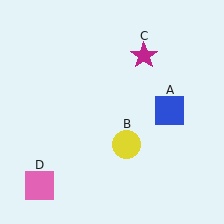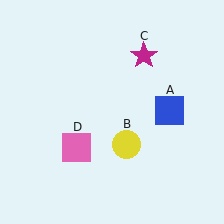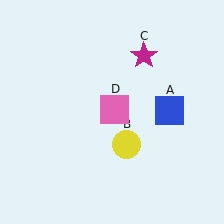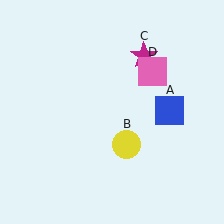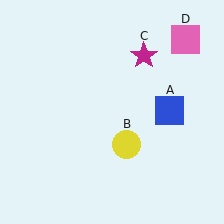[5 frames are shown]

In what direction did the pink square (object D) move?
The pink square (object D) moved up and to the right.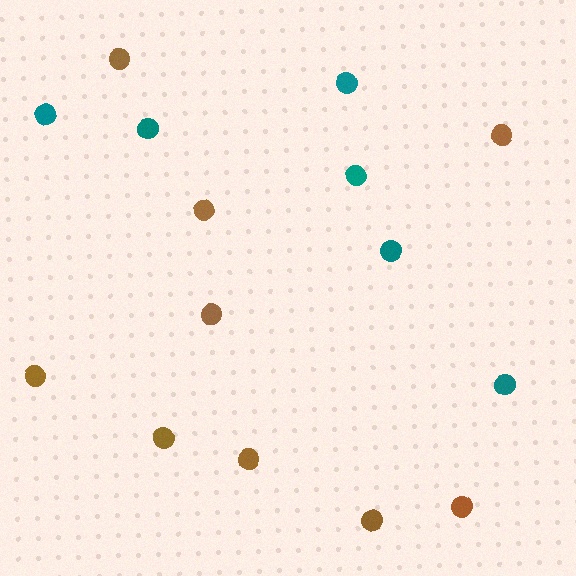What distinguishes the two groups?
There are 2 groups: one group of brown circles (9) and one group of teal circles (6).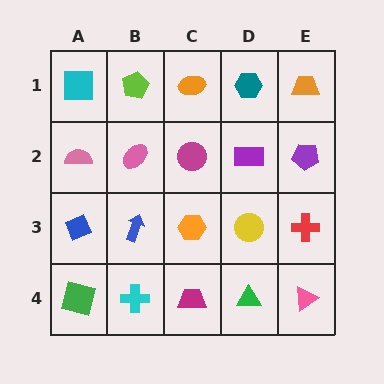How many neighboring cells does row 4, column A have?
2.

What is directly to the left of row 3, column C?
A blue arrow.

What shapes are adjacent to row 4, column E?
A red cross (row 3, column E), a green triangle (row 4, column D).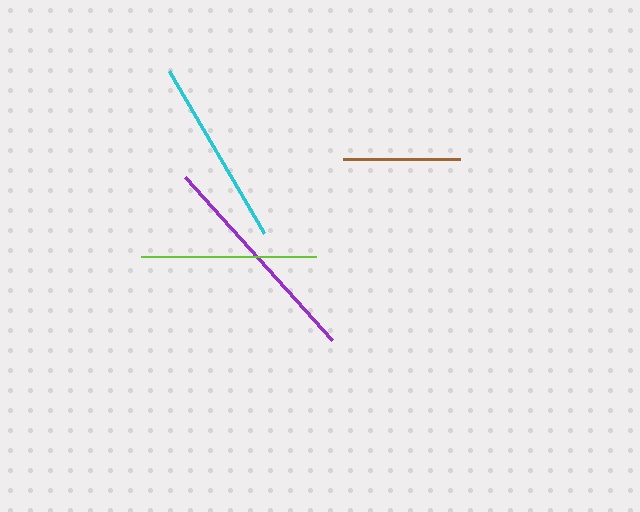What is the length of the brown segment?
The brown segment is approximately 116 pixels long.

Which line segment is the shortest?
The brown line is the shortest at approximately 116 pixels.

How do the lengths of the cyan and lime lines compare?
The cyan and lime lines are approximately the same length.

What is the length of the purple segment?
The purple segment is approximately 220 pixels long.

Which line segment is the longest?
The purple line is the longest at approximately 220 pixels.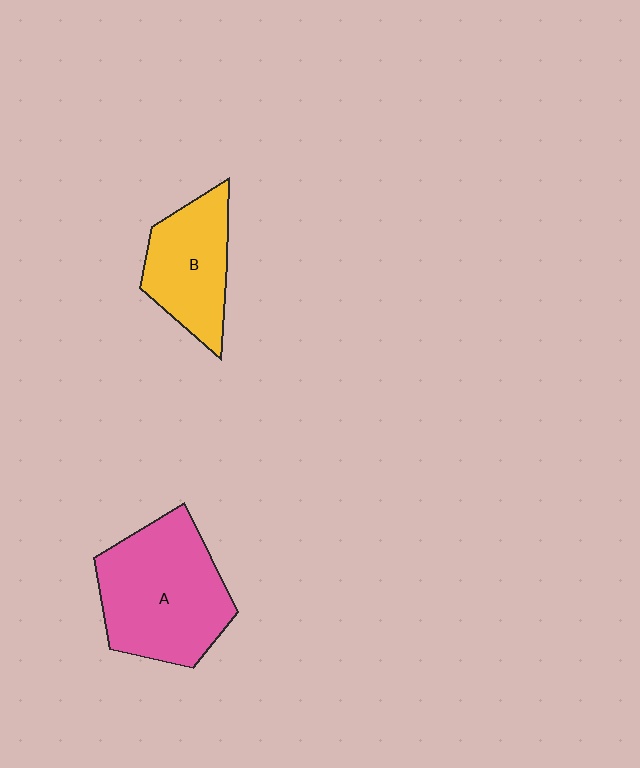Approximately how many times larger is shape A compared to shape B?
Approximately 1.5 times.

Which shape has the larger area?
Shape A (pink).